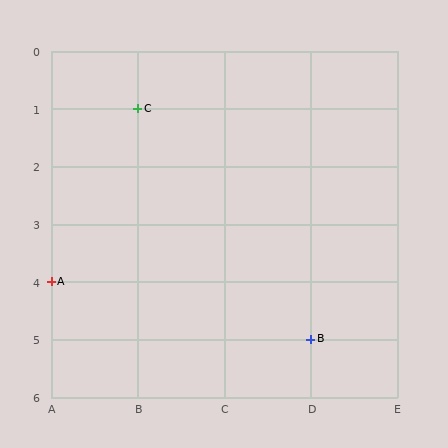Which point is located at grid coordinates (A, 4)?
Point A is at (A, 4).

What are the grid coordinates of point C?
Point C is at grid coordinates (B, 1).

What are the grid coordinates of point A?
Point A is at grid coordinates (A, 4).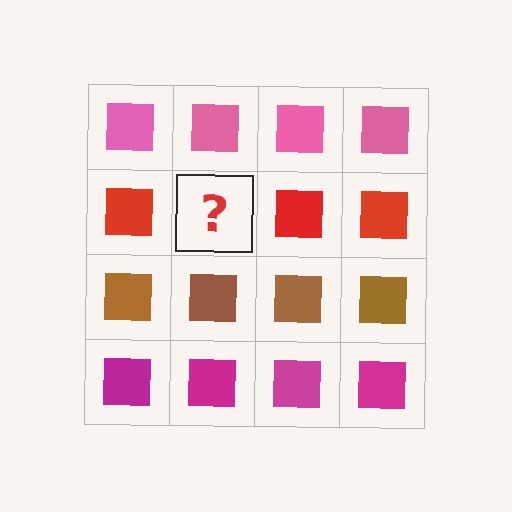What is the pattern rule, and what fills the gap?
The rule is that each row has a consistent color. The gap should be filled with a red square.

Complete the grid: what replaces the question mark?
The question mark should be replaced with a red square.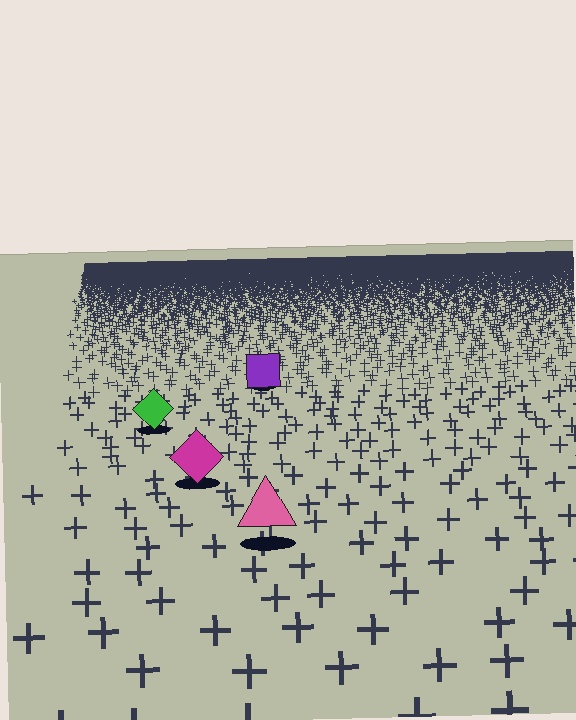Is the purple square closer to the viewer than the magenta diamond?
No. The magenta diamond is closer — you can tell from the texture gradient: the ground texture is coarser near it.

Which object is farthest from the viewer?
The purple square is farthest from the viewer. It appears smaller and the ground texture around it is denser.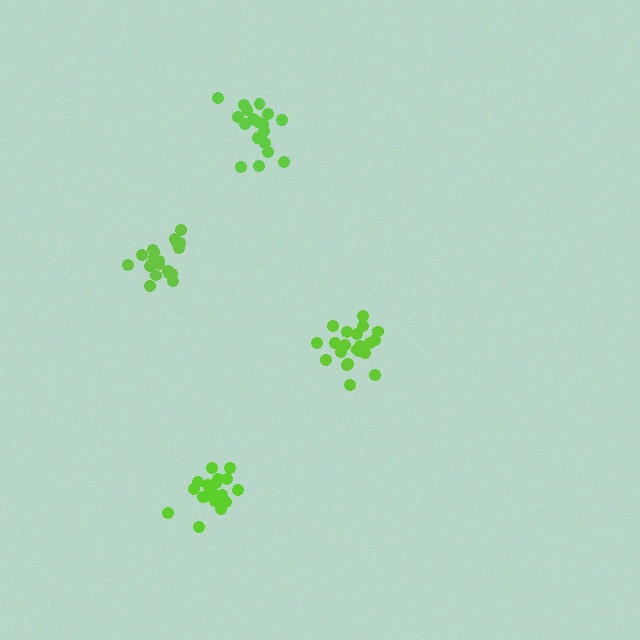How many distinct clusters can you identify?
There are 4 distinct clusters.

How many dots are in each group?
Group 1: 20 dots, Group 2: 21 dots, Group 3: 20 dots, Group 4: 19 dots (80 total).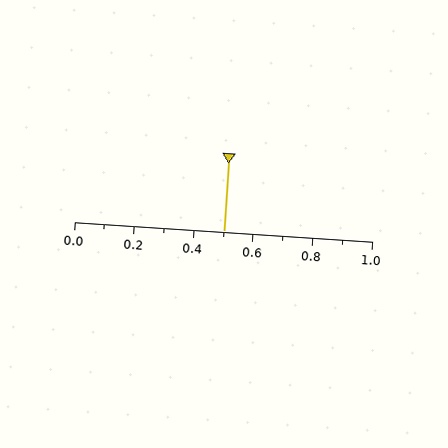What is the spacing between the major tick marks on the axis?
The major ticks are spaced 0.2 apart.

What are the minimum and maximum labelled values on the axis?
The axis runs from 0.0 to 1.0.